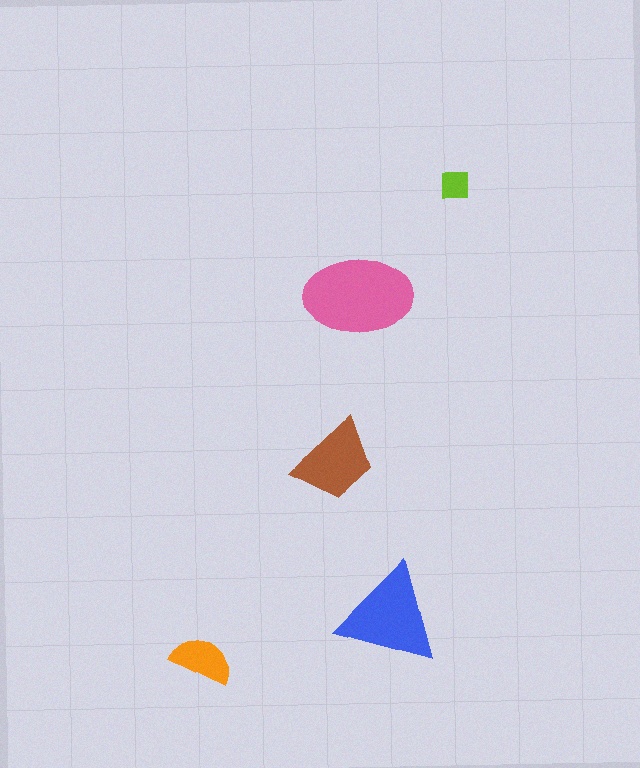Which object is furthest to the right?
The lime square is rightmost.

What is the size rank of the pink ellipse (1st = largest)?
1st.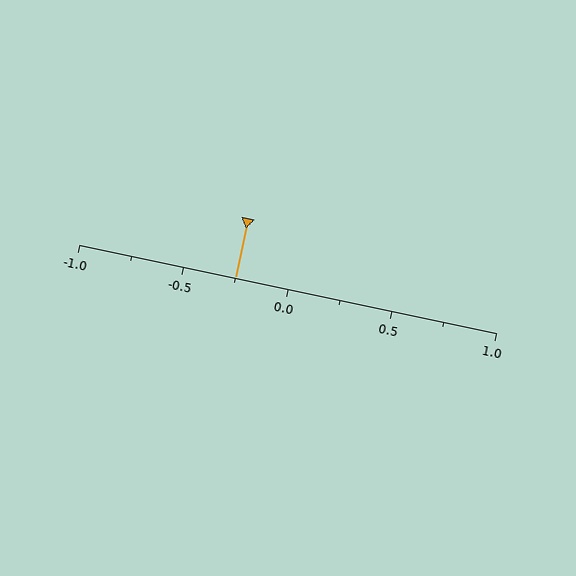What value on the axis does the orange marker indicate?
The marker indicates approximately -0.25.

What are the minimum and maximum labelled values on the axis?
The axis runs from -1.0 to 1.0.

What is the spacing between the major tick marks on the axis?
The major ticks are spaced 0.5 apart.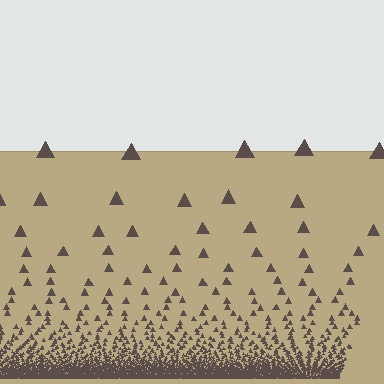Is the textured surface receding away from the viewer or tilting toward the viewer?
The surface appears to tilt toward the viewer. Texture elements get larger and sparser toward the top.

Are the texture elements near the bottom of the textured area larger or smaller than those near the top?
Smaller. The gradient is inverted — elements near the bottom are smaller and denser.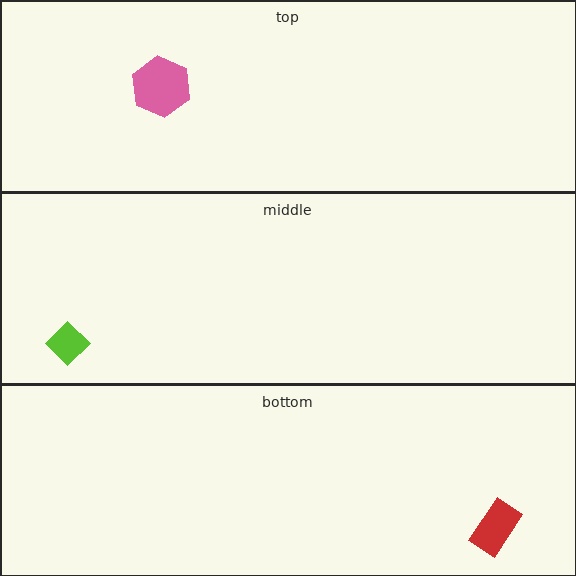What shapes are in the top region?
The pink hexagon.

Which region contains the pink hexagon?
The top region.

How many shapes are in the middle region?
1.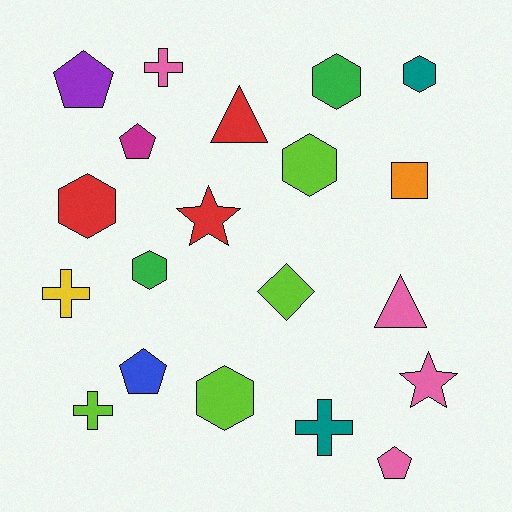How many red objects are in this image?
There are 3 red objects.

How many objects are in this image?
There are 20 objects.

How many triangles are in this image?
There are 2 triangles.